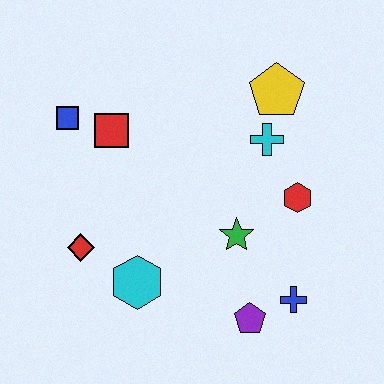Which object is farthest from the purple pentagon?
The blue square is farthest from the purple pentagon.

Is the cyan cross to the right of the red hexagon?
No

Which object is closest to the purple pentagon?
The blue cross is closest to the purple pentagon.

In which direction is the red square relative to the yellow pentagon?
The red square is to the left of the yellow pentagon.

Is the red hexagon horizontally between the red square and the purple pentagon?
No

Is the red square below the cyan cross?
No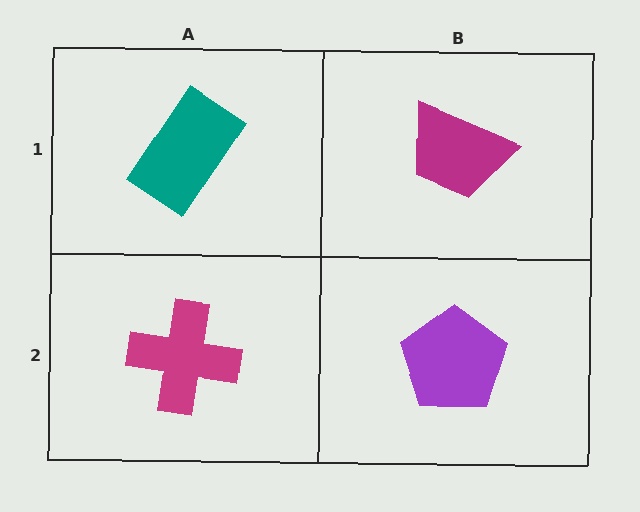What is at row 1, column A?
A teal rectangle.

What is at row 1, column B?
A magenta trapezoid.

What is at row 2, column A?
A magenta cross.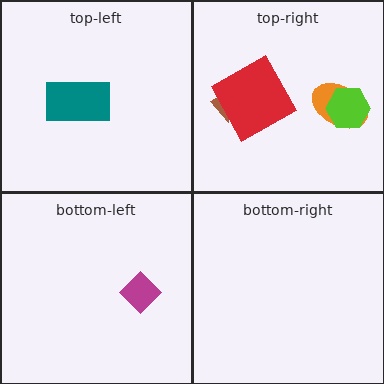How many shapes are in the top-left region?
1.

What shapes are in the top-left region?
The teal rectangle.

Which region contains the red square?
The top-right region.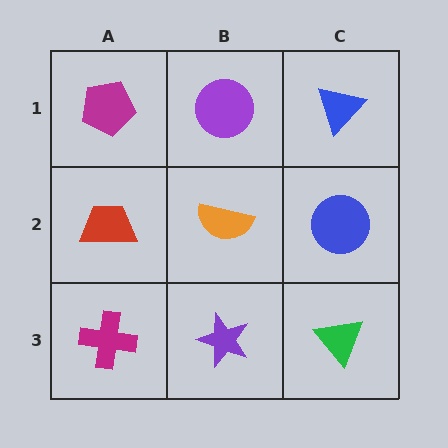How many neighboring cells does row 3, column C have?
2.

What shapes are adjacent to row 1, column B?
An orange semicircle (row 2, column B), a magenta pentagon (row 1, column A), a blue triangle (row 1, column C).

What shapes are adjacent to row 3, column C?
A blue circle (row 2, column C), a purple star (row 3, column B).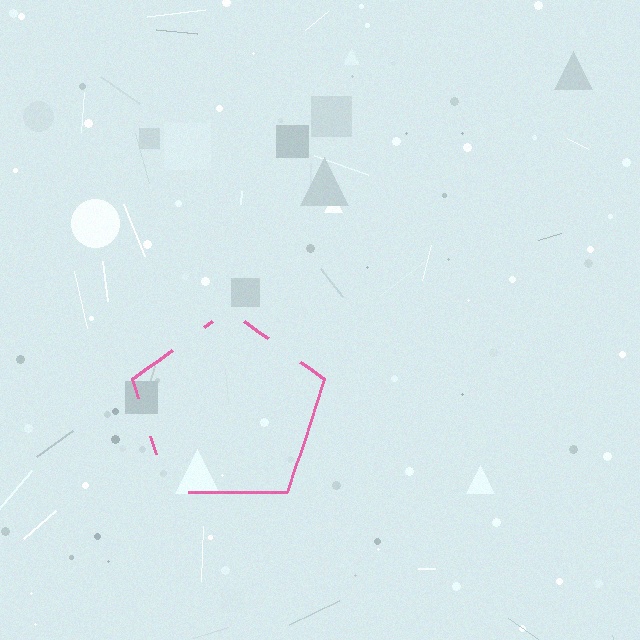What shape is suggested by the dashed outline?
The dashed outline suggests a pentagon.